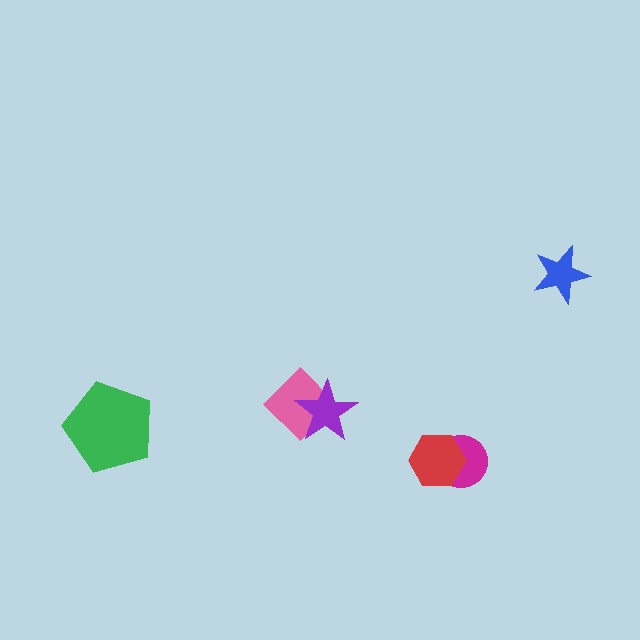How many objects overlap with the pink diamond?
1 object overlaps with the pink diamond.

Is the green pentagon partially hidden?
No, no other shape covers it.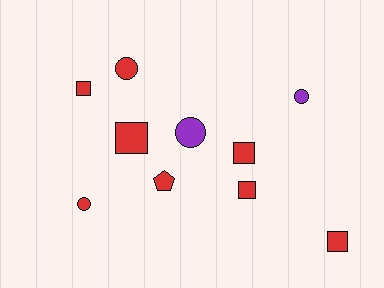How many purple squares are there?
There are no purple squares.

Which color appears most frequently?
Red, with 8 objects.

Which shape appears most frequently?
Square, with 5 objects.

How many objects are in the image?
There are 10 objects.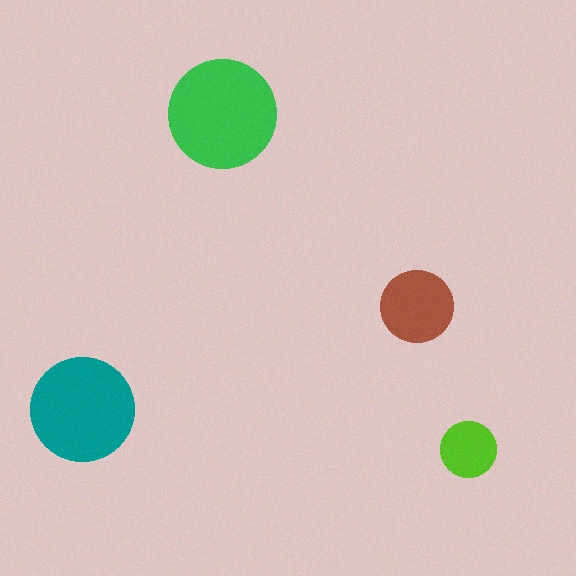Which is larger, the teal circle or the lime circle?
The teal one.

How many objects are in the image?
There are 4 objects in the image.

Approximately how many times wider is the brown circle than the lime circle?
About 1.5 times wider.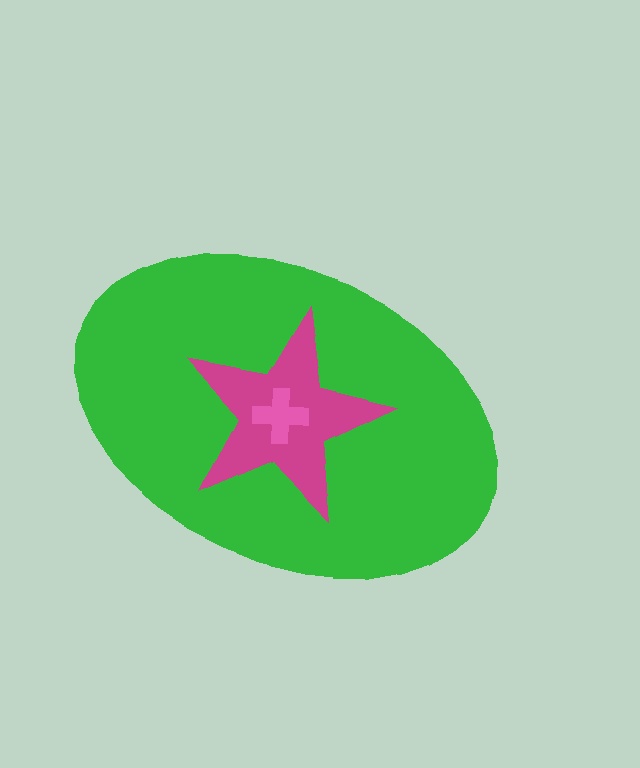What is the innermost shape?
The pink cross.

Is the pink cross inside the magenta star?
Yes.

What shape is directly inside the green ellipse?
The magenta star.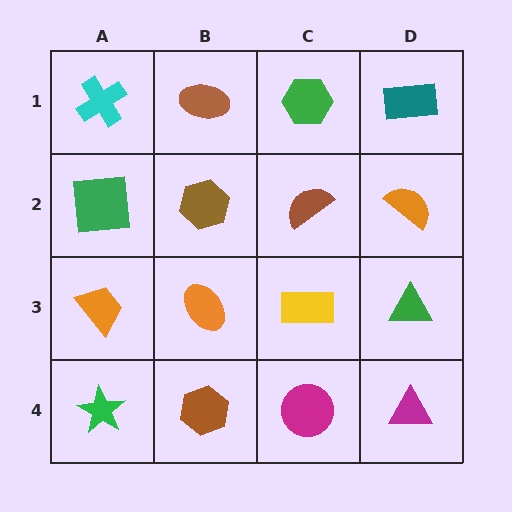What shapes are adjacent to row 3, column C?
A brown semicircle (row 2, column C), a magenta circle (row 4, column C), an orange ellipse (row 3, column B), a green triangle (row 3, column D).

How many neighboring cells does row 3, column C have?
4.